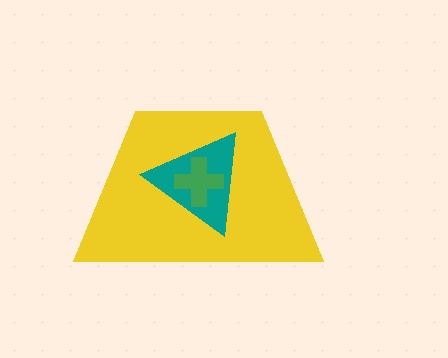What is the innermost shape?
The green cross.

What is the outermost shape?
The yellow trapezoid.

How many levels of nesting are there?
3.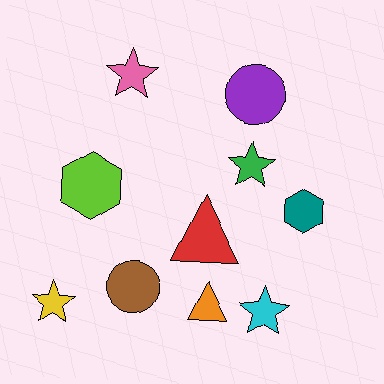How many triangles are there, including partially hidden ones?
There are 2 triangles.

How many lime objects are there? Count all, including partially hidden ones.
There is 1 lime object.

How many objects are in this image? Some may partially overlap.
There are 10 objects.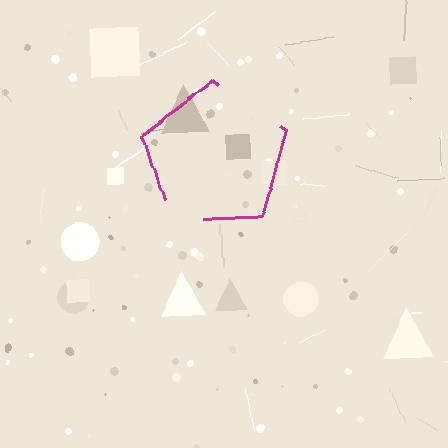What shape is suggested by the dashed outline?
The dashed outline suggests a pentagon.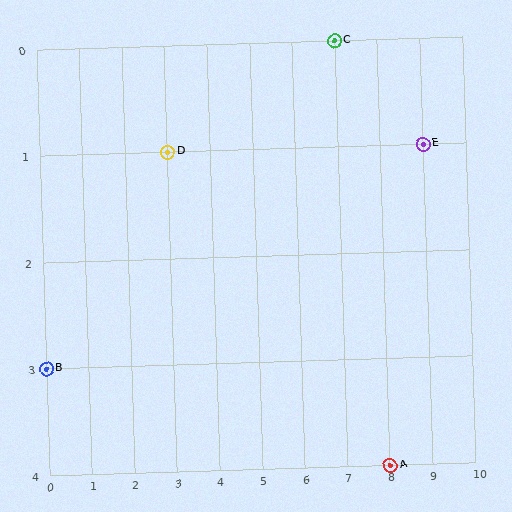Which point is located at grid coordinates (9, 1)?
Point E is at (9, 1).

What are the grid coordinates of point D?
Point D is at grid coordinates (3, 1).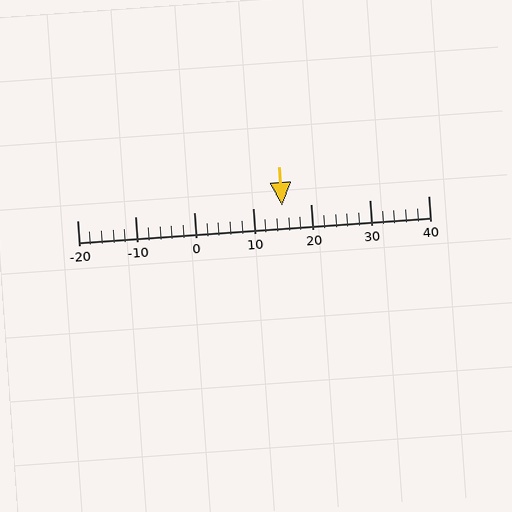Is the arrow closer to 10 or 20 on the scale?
The arrow is closer to 20.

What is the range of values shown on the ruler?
The ruler shows values from -20 to 40.